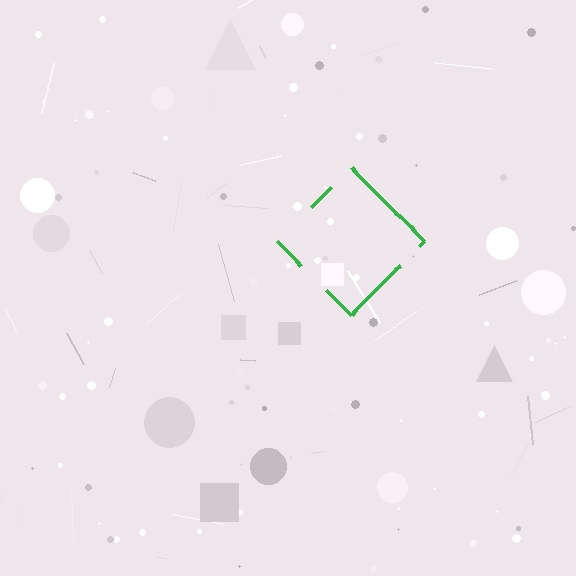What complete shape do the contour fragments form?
The contour fragments form a diamond.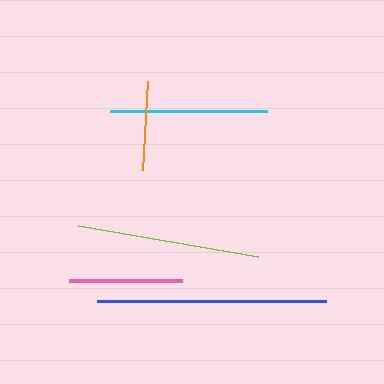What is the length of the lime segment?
The lime segment is approximately 183 pixels long.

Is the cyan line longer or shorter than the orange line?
The cyan line is longer than the orange line.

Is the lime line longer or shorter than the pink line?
The lime line is longer than the pink line.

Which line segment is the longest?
The blue line is the longest at approximately 229 pixels.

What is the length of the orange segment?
The orange segment is approximately 89 pixels long.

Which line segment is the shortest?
The orange line is the shortest at approximately 89 pixels.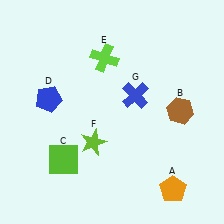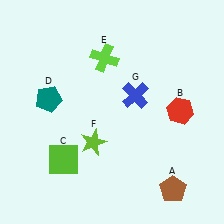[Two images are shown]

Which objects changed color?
A changed from orange to brown. B changed from brown to red. D changed from blue to teal.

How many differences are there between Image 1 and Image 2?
There are 3 differences between the two images.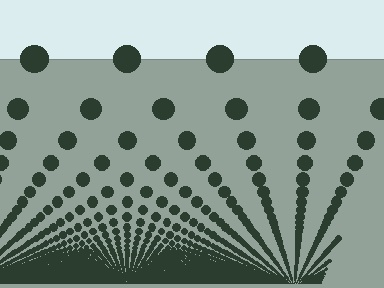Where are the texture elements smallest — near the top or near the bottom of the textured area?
Near the bottom.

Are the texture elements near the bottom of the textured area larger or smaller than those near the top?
Smaller. The gradient is inverted — elements near the bottom are smaller and denser.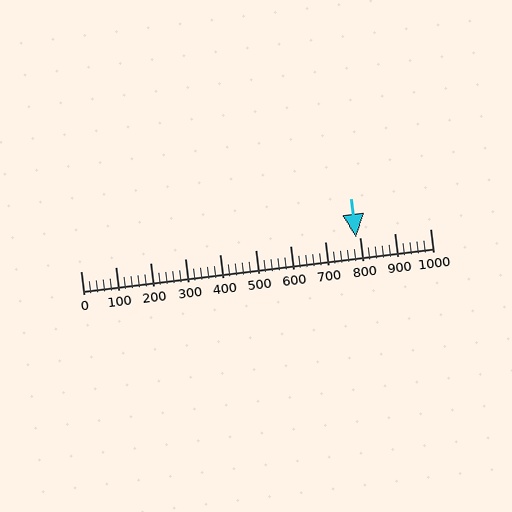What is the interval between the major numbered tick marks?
The major tick marks are spaced 100 units apart.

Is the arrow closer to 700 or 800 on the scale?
The arrow is closer to 800.